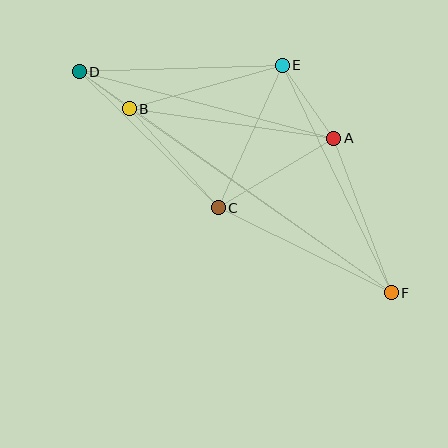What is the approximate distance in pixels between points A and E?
The distance between A and E is approximately 89 pixels.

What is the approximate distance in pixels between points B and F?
The distance between B and F is approximately 320 pixels.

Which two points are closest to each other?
Points B and D are closest to each other.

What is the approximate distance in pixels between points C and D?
The distance between C and D is approximately 194 pixels.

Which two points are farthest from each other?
Points D and F are farthest from each other.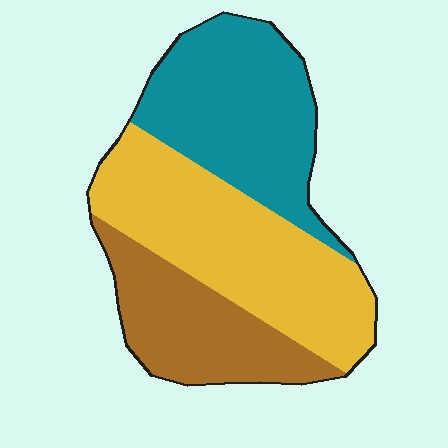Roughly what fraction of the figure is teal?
Teal takes up about one third (1/3) of the figure.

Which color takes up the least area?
Brown, at roughly 25%.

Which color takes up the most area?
Yellow, at roughly 40%.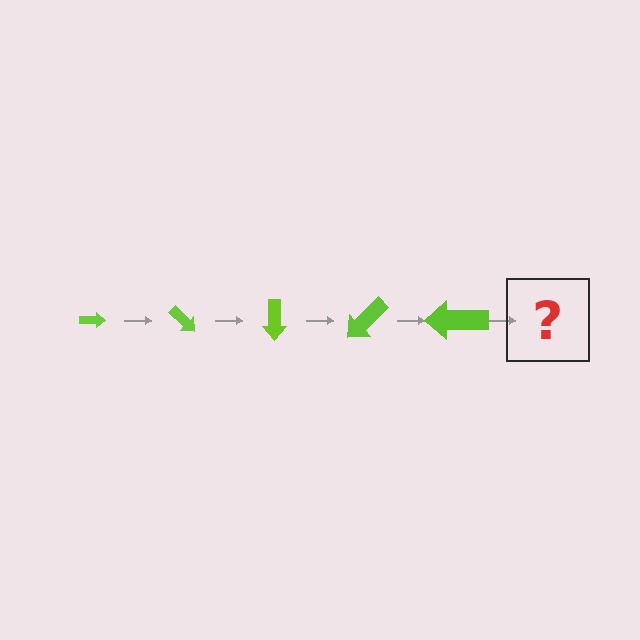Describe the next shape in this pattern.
It should be an arrow, larger than the previous one and rotated 225 degrees from the start.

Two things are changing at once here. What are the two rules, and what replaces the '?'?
The two rules are that the arrow grows larger each step and it rotates 45 degrees each step. The '?' should be an arrow, larger than the previous one and rotated 225 degrees from the start.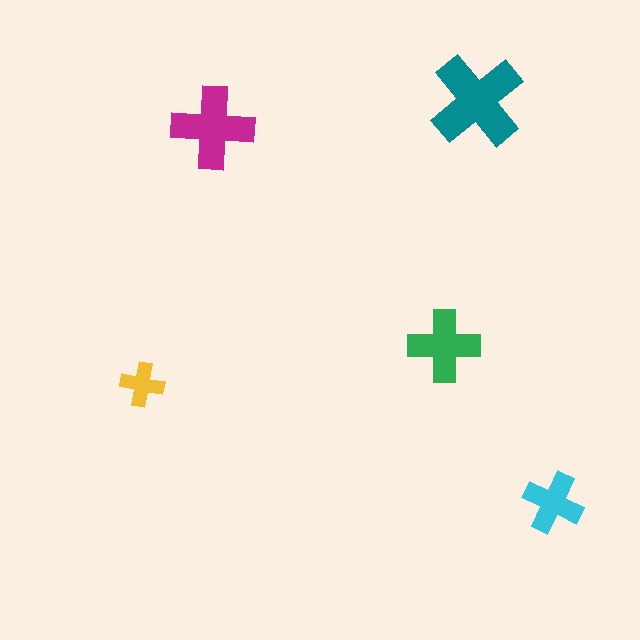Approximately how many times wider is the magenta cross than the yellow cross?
About 2 times wider.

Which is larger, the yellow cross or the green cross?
The green one.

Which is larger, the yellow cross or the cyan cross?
The cyan one.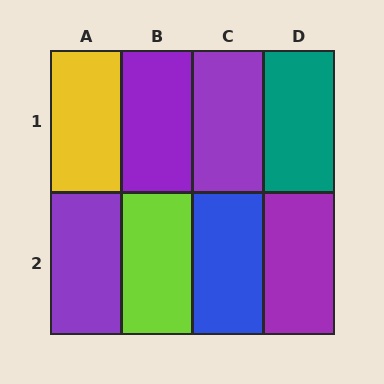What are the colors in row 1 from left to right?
Yellow, purple, purple, teal.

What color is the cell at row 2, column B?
Lime.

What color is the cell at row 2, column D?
Purple.